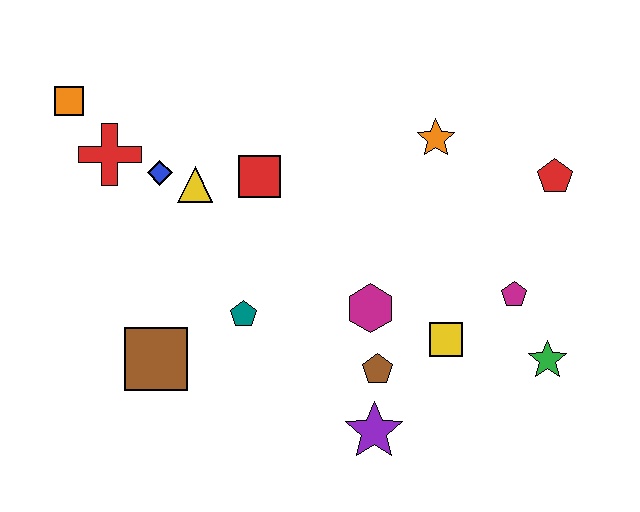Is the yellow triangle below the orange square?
Yes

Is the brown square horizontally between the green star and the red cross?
Yes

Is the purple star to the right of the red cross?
Yes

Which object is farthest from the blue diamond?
The green star is farthest from the blue diamond.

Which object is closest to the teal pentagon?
The brown square is closest to the teal pentagon.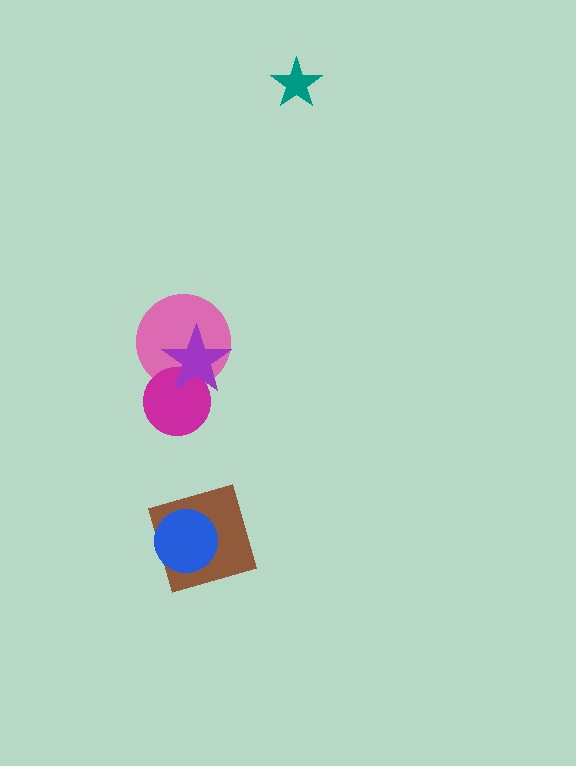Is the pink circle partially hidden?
Yes, it is partially covered by another shape.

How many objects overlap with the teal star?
0 objects overlap with the teal star.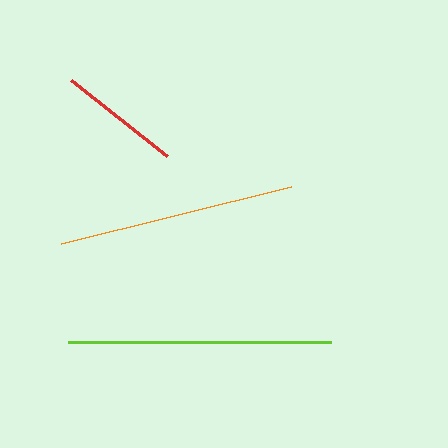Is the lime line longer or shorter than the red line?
The lime line is longer than the red line.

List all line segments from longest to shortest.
From longest to shortest: lime, orange, red.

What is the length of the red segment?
The red segment is approximately 123 pixels long.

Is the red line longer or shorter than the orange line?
The orange line is longer than the red line.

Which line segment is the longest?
The lime line is the longest at approximately 264 pixels.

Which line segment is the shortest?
The red line is the shortest at approximately 123 pixels.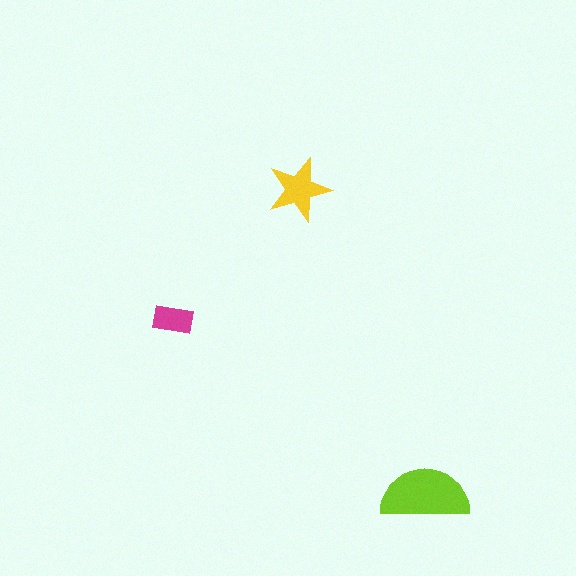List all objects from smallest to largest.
The magenta rectangle, the yellow star, the lime semicircle.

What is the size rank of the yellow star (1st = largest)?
2nd.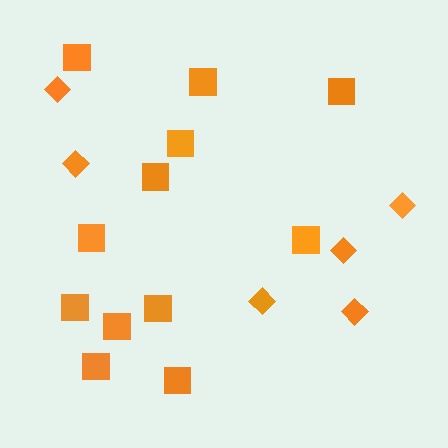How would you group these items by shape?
There are 2 groups: one group of squares (12) and one group of diamonds (6).